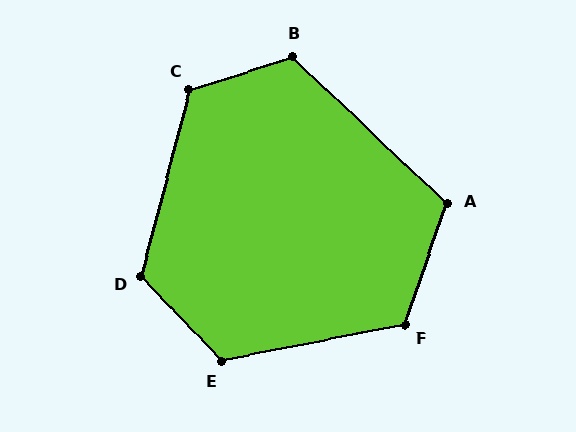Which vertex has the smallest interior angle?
A, at approximately 115 degrees.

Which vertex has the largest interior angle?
C, at approximately 123 degrees.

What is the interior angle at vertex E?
Approximately 123 degrees (obtuse).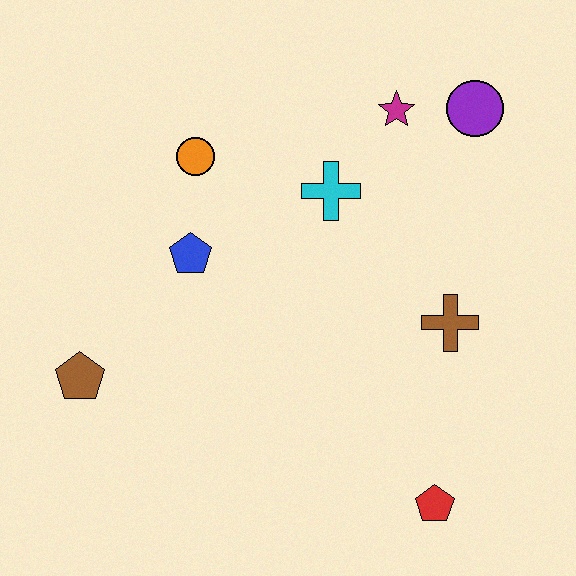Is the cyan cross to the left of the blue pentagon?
No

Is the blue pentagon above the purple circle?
No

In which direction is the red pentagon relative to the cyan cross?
The red pentagon is below the cyan cross.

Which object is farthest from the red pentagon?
The orange circle is farthest from the red pentagon.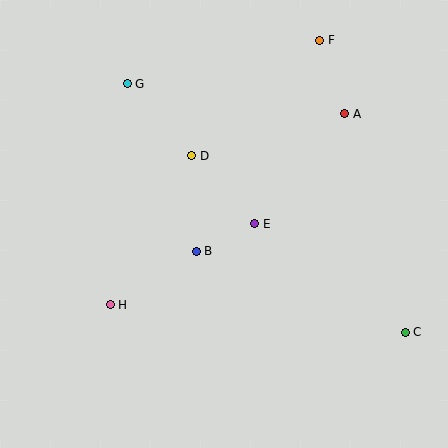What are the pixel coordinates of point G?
Point G is at (127, 84).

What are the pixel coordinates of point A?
Point A is at (345, 114).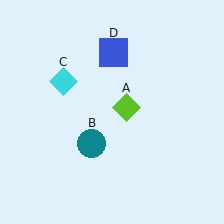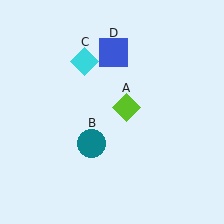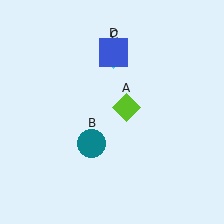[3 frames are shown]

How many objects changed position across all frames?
1 object changed position: cyan diamond (object C).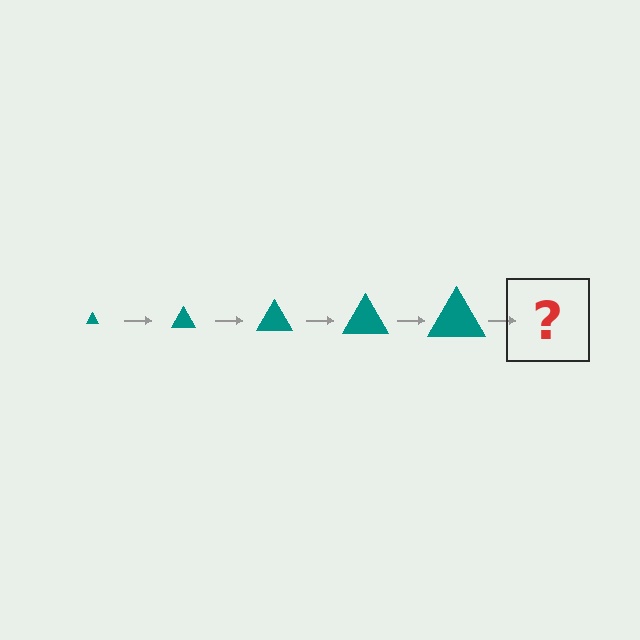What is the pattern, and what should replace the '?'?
The pattern is that the triangle gets progressively larger each step. The '?' should be a teal triangle, larger than the previous one.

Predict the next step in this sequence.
The next step is a teal triangle, larger than the previous one.